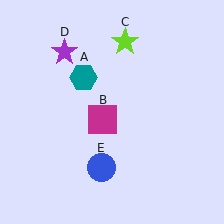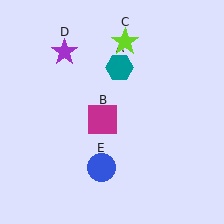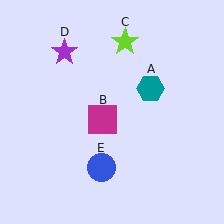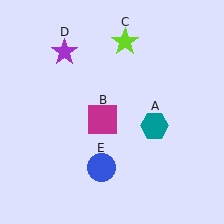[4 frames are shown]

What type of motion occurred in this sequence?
The teal hexagon (object A) rotated clockwise around the center of the scene.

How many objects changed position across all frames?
1 object changed position: teal hexagon (object A).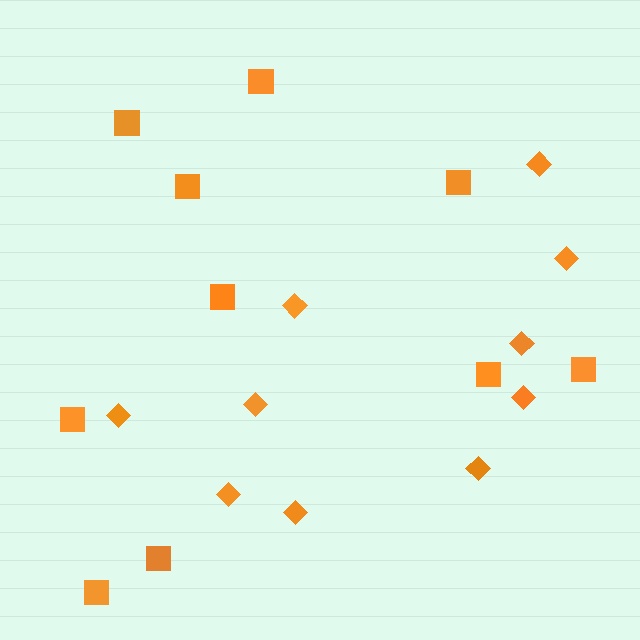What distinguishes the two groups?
There are 2 groups: one group of squares (10) and one group of diamonds (10).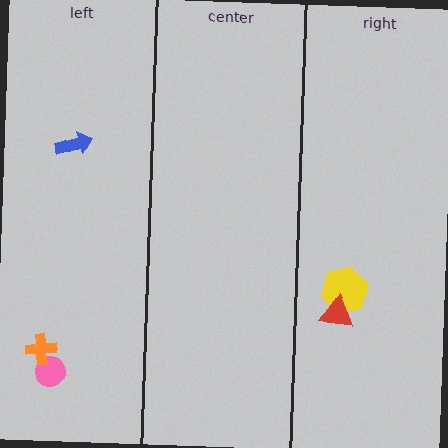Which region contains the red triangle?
The right region.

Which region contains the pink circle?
The left region.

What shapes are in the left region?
The pink circle, the blue arrow, the orange cross.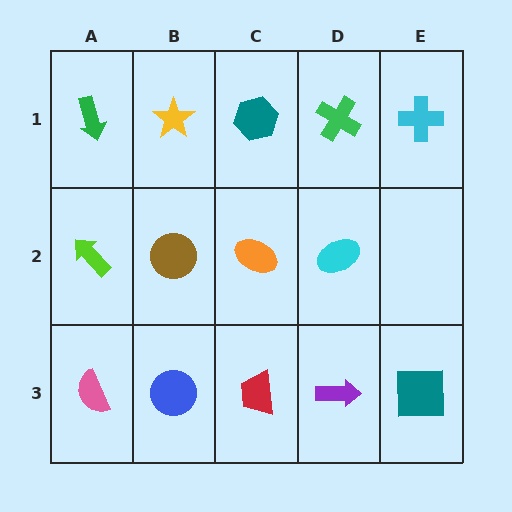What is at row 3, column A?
A pink semicircle.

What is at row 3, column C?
A red trapezoid.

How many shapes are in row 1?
5 shapes.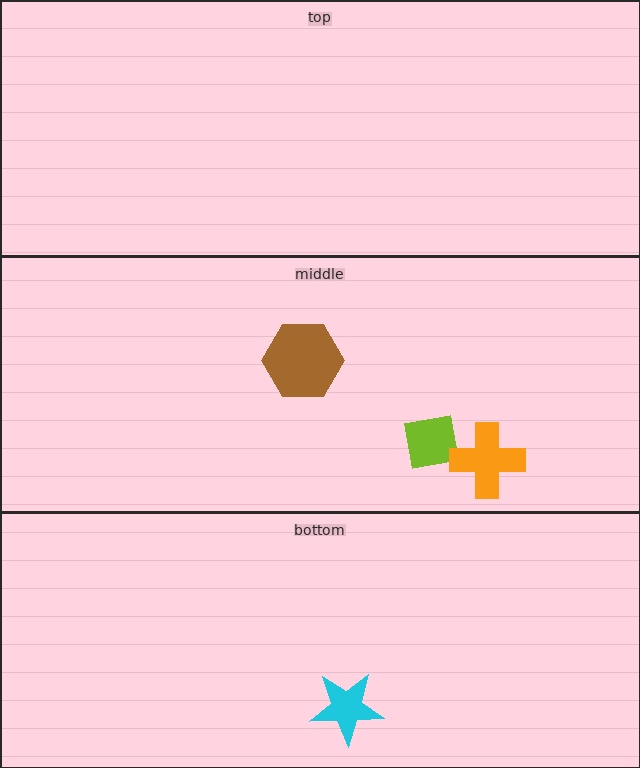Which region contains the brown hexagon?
The middle region.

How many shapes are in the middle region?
3.